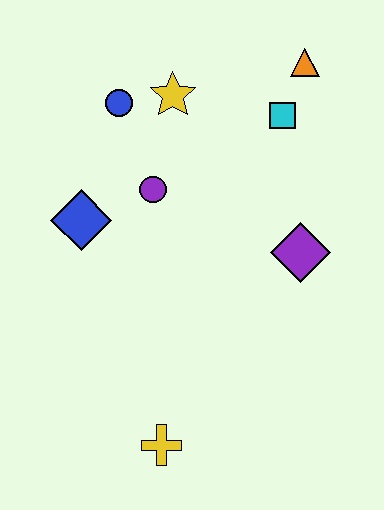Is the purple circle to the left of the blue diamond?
No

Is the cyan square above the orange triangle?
No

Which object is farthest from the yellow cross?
The orange triangle is farthest from the yellow cross.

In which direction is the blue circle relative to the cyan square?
The blue circle is to the left of the cyan square.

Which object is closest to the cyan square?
The orange triangle is closest to the cyan square.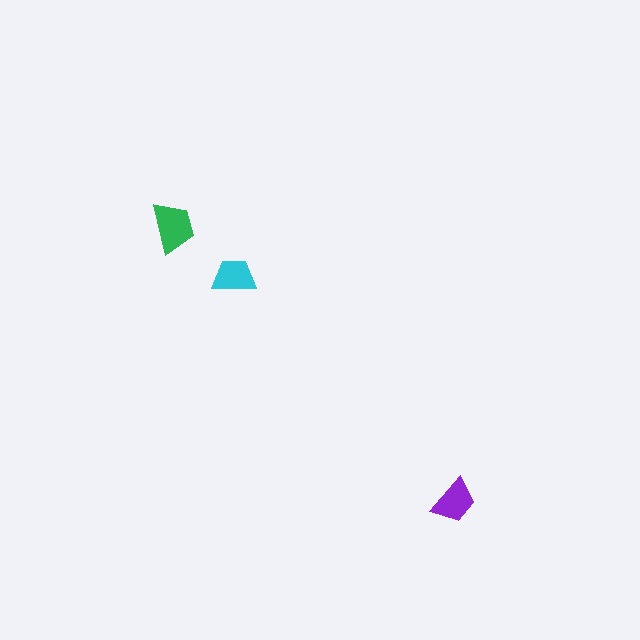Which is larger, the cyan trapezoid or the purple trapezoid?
The purple one.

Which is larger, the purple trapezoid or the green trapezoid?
The green one.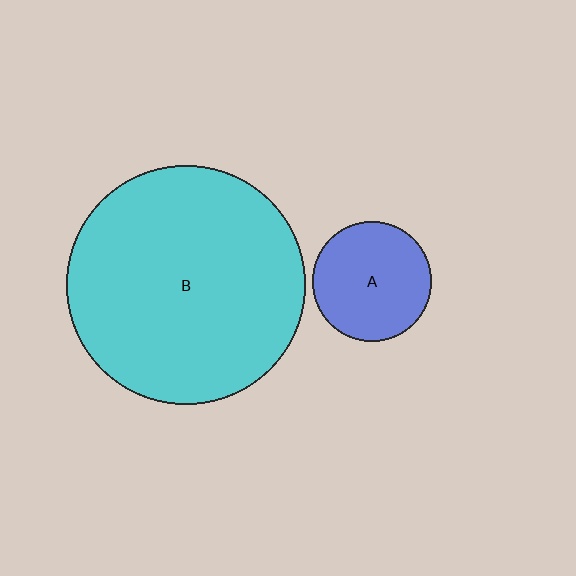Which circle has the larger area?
Circle B (cyan).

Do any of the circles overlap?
No, none of the circles overlap.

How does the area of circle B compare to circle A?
Approximately 4.0 times.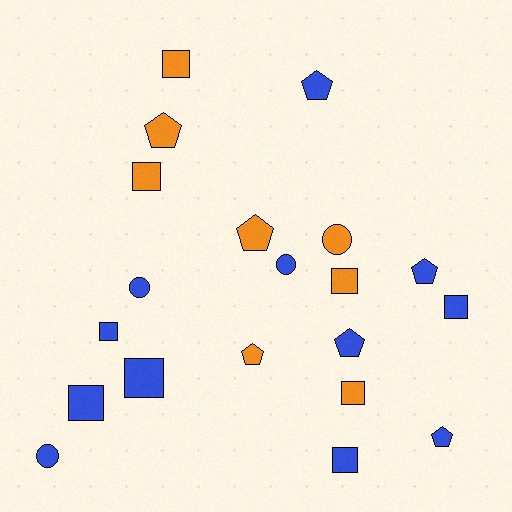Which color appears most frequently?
Blue, with 12 objects.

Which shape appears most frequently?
Square, with 9 objects.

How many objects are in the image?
There are 20 objects.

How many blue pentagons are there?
There are 4 blue pentagons.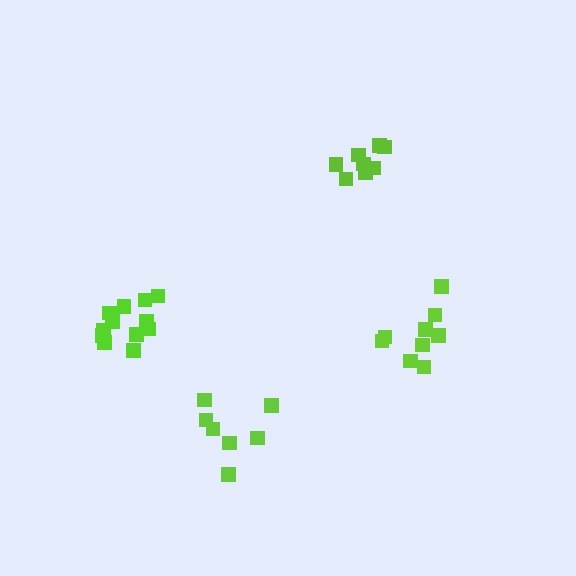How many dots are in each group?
Group 1: 8 dots, Group 2: 12 dots, Group 3: 9 dots, Group 4: 7 dots (36 total).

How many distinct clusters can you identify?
There are 4 distinct clusters.